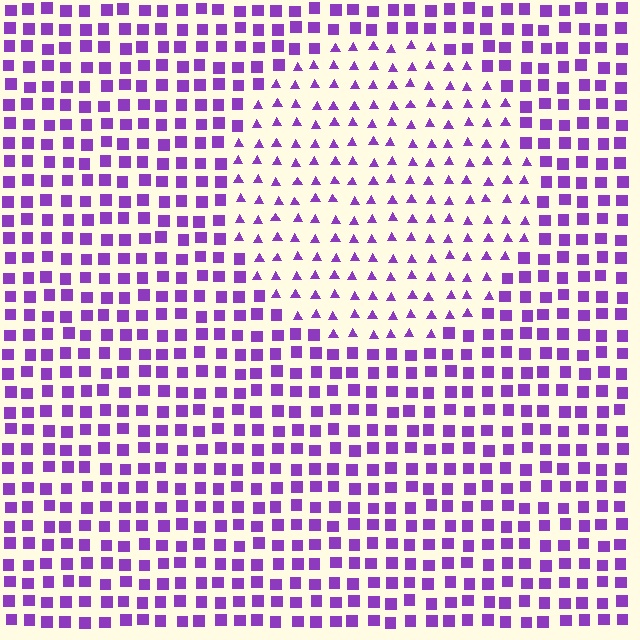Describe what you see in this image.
The image is filled with small purple elements arranged in a uniform grid. A circle-shaped region contains triangles, while the surrounding area contains squares. The boundary is defined purely by the change in element shape.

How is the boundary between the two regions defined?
The boundary is defined by a change in element shape: triangles inside vs. squares outside. All elements share the same color and spacing.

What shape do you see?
I see a circle.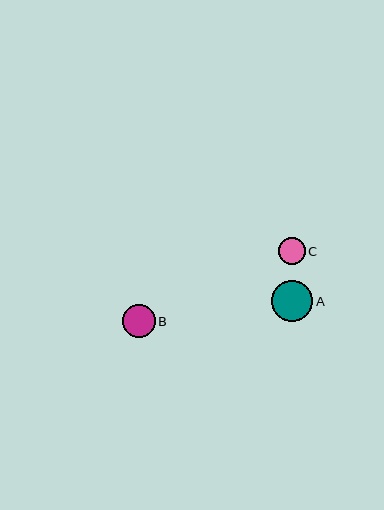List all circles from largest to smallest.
From largest to smallest: A, B, C.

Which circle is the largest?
Circle A is the largest with a size of approximately 41 pixels.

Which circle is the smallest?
Circle C is the smallest with a size of approximately 27 pixels.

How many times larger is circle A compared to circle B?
Circle A is approximately 1.3 times the size of circle B.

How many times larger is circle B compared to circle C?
Circle B is approximately 1.2 times the size of circle C.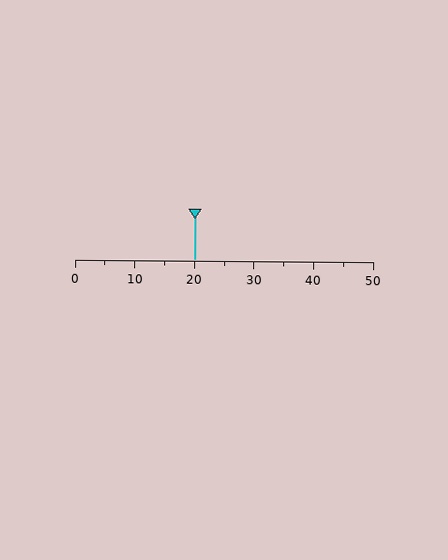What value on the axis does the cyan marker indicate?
The marker indicates approximately 20.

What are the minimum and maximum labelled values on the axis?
The axis runs from 0 to 50.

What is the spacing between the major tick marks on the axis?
The major ticks are spaced 10 apart.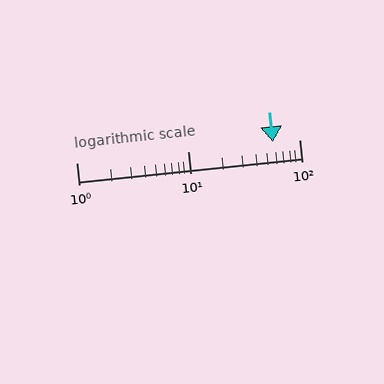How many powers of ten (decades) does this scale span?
The scale spans 2 decades, from 1 to 100.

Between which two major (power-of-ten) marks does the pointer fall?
The pointer is between 10 and 100.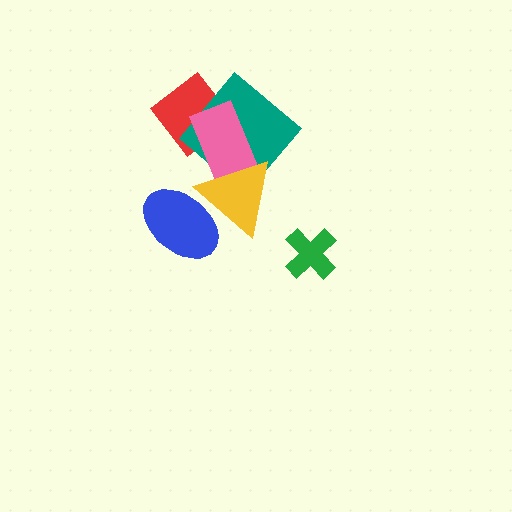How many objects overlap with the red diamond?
2 objects overlap with the red diamond.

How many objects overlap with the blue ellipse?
1 object overlaps with the blue ellipse.